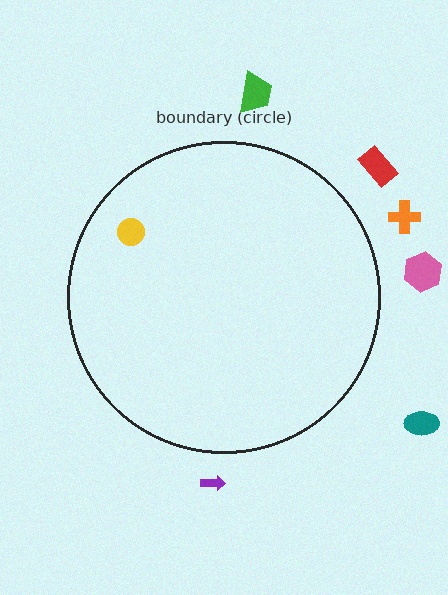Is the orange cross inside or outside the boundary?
Outside.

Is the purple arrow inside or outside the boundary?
Outside.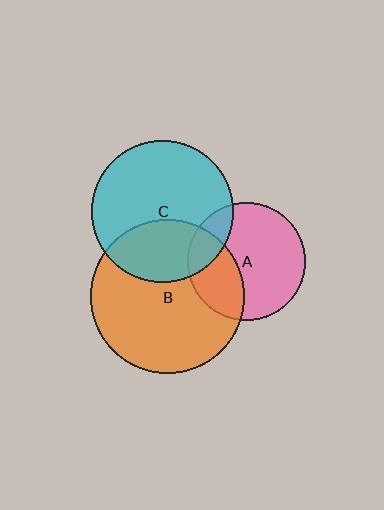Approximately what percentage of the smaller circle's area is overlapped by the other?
Approximately 35%.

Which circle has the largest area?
Circle B (orange).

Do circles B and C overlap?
Yes.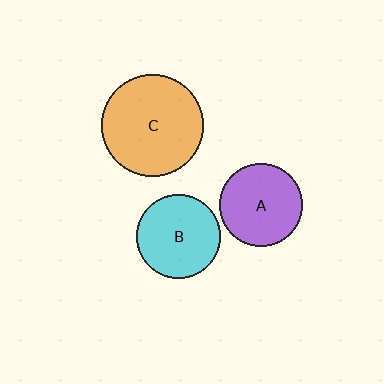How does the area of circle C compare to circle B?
Approximately 1.5 times.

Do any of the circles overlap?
No, none of the circles overlap.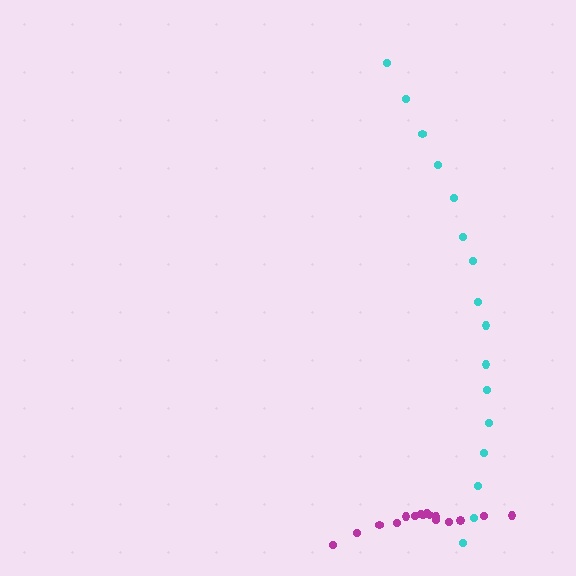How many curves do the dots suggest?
There are 2 distinct paths.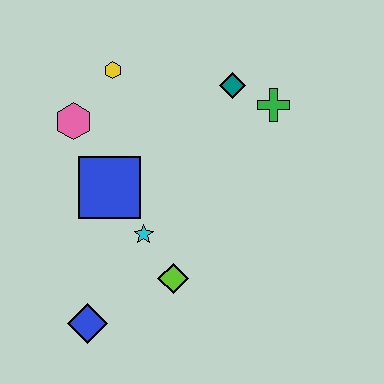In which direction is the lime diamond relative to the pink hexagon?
The lime diamond is below the pink hexagon.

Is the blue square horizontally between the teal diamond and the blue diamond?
Yes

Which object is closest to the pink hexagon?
The yellow hexagon is closest to the pink hexagon.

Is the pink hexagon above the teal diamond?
No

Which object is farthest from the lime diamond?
The yellow hexagon is farthest from the lime diamond.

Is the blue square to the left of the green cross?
Yes